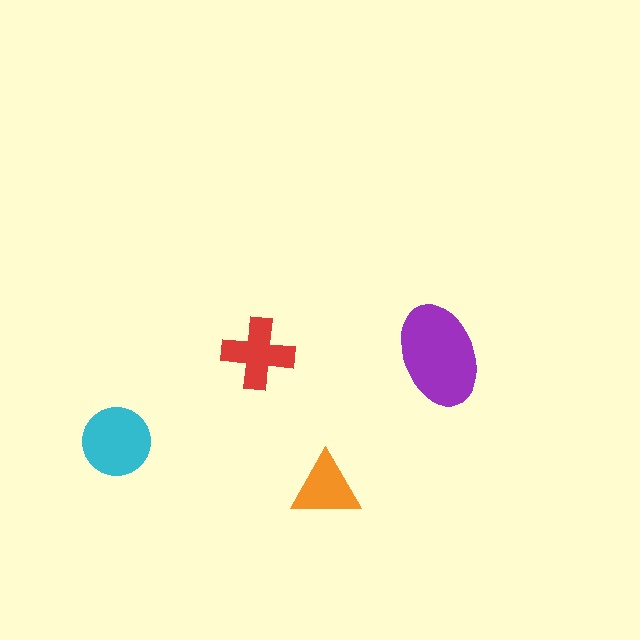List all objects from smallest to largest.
The orange triangle, the red cross, the cyan circle, the purple ellipse.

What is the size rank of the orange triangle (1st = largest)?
4th.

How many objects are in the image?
There are 4 objects in the image.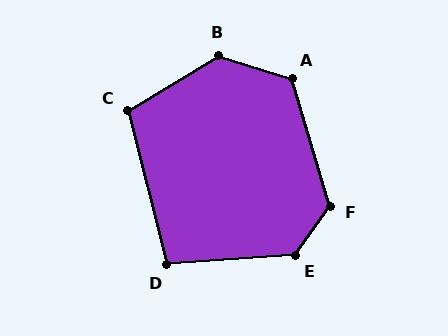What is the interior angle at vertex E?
Approximately 129 degrees (obtuse).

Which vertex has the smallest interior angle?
D, at approximately 100 degrees.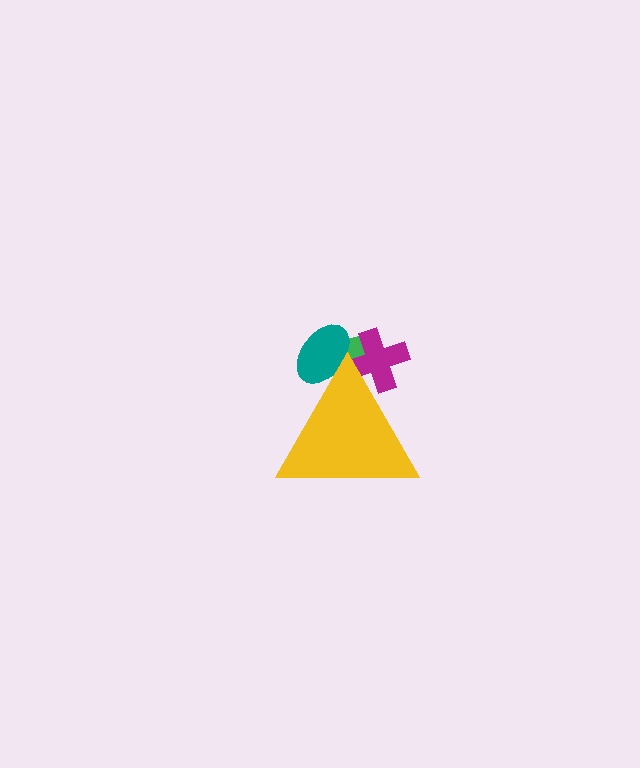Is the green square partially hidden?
Yes, the green square is partially hidden behind the yellow triangle.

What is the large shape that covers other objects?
A yellow triangle.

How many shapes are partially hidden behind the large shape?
3 shapes are partially hidden.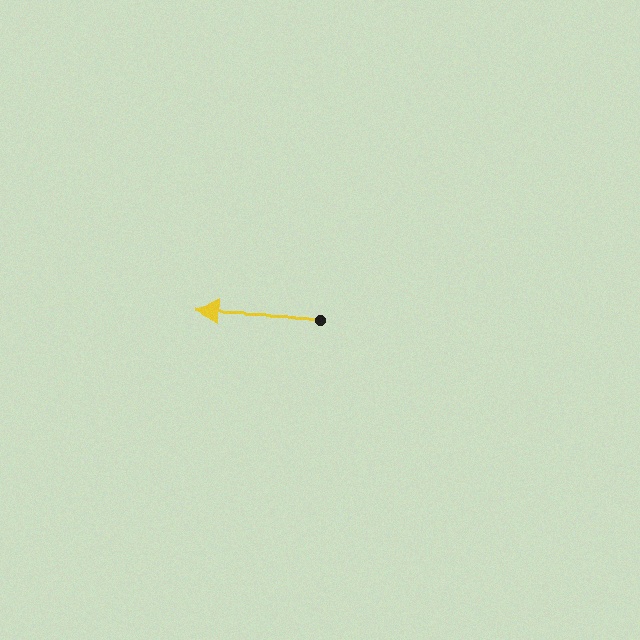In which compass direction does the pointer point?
West.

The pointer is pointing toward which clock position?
Roughly 9 o'clock.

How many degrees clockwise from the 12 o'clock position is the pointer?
Approximately 272 degrees.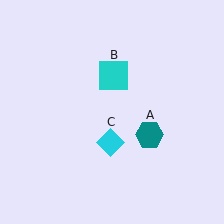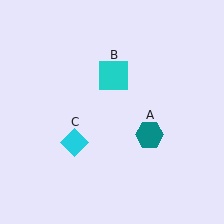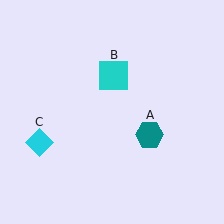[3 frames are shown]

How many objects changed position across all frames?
1 object changed position: cyan diamond (object C).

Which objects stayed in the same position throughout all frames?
Teal hexagon (object A) and cyan square (object B) remained stationary.